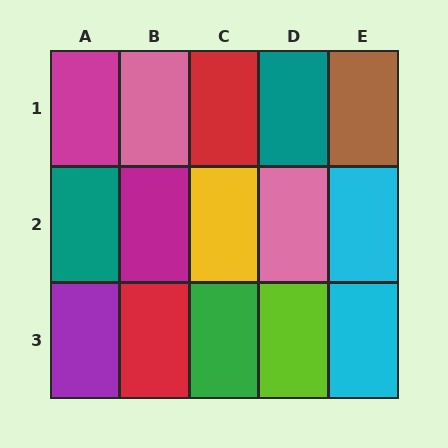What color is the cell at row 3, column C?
Green.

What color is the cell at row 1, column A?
Magenta.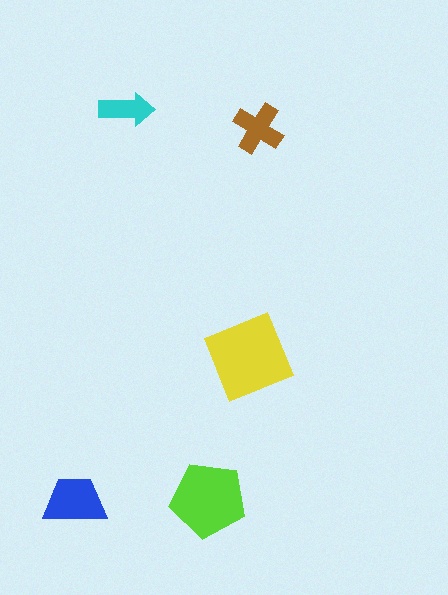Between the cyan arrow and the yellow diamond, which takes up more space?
The yellow diamond.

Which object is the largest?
The yellow diamond.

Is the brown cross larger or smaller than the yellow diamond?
Smaller.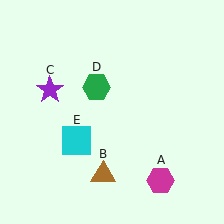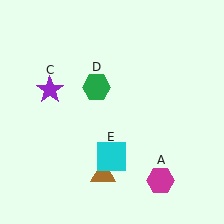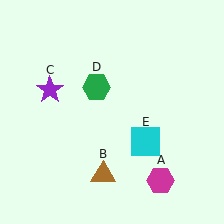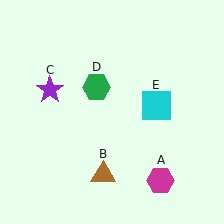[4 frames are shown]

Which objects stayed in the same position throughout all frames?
Magenta hexagon (object A) and brown triangle (object B) and purple star (object C) and green hexagon (object D) remained stationary.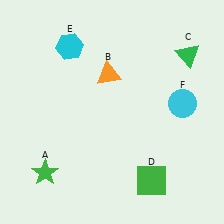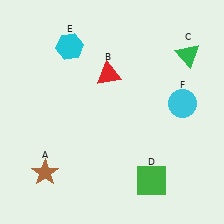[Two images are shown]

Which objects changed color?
A changed from green to brown. B changed from orange to red.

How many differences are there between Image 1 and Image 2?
There are 2 differences between the two images.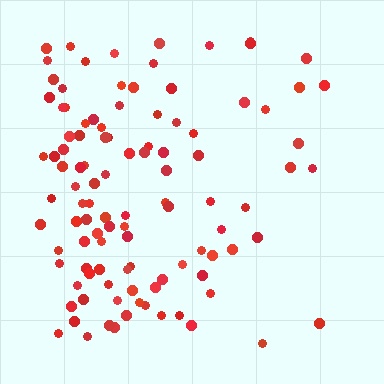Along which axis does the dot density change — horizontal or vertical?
Horizontal.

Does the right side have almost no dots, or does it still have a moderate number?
Still a moderate number, just noticeably fewer than the left.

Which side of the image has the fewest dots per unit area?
The right.